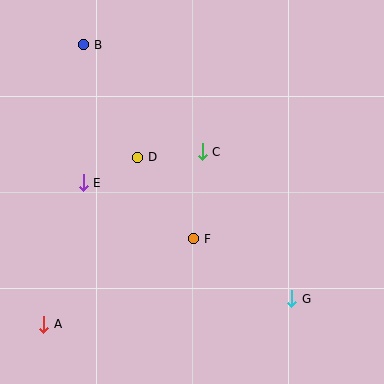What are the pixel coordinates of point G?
Point G is at (292, 299).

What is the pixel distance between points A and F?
The distance between A and F is 173 pixels.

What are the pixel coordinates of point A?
Point A is at (44, 324).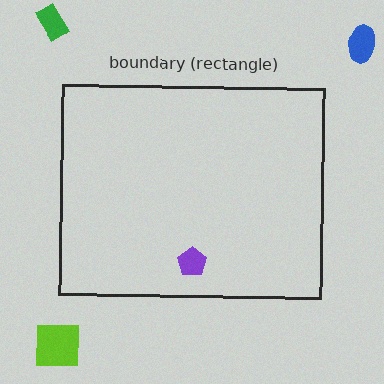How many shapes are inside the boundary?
1 inside, 3 outside.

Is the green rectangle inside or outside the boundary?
Outside.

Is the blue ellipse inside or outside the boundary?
Outside.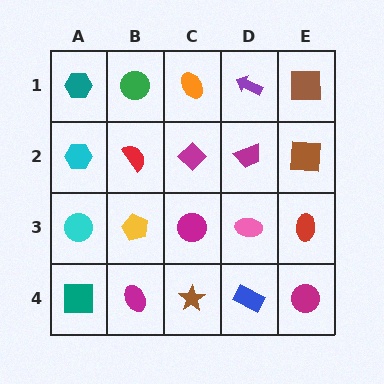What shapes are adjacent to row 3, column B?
A red semicircle (row 2, column B), a magenta ellipse (row 4, column B), a cyan circle (row 3, column A), a magenta circle (row 3, column C).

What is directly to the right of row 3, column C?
A pink ellipse.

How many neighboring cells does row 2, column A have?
3.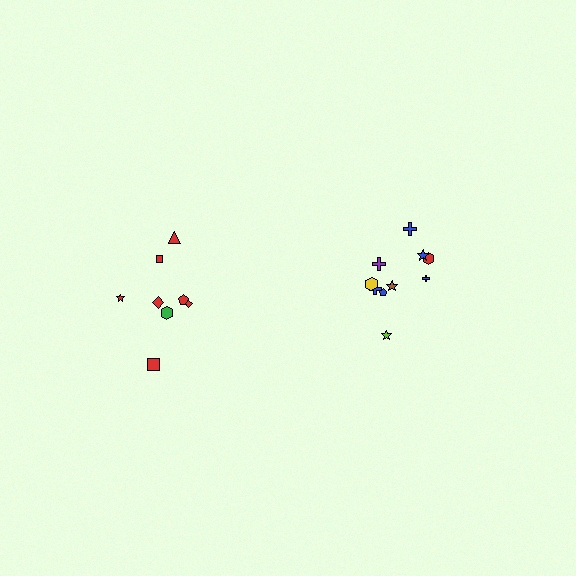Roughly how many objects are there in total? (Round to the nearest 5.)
Roughly 20 objects in total.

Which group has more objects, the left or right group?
The right group.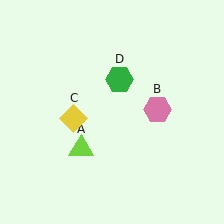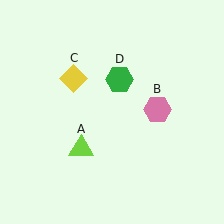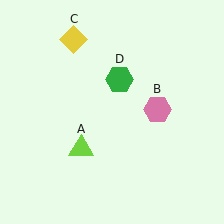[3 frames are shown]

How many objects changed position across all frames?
1 object changed position: yellow diamond (object C).